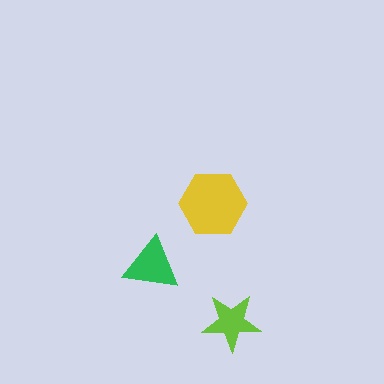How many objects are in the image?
There are 3 objects in the image.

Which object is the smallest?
The lime star.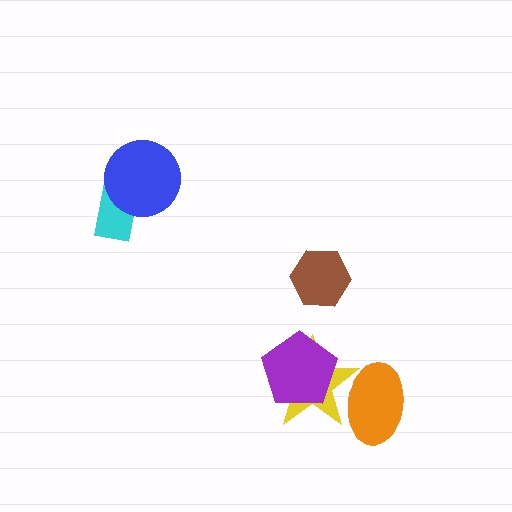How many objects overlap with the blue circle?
1 object overlaps with the blue circle.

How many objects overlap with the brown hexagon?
0 objects overlap with the brown hexagon.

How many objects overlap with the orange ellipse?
1 object overlaps with the orange ellipse.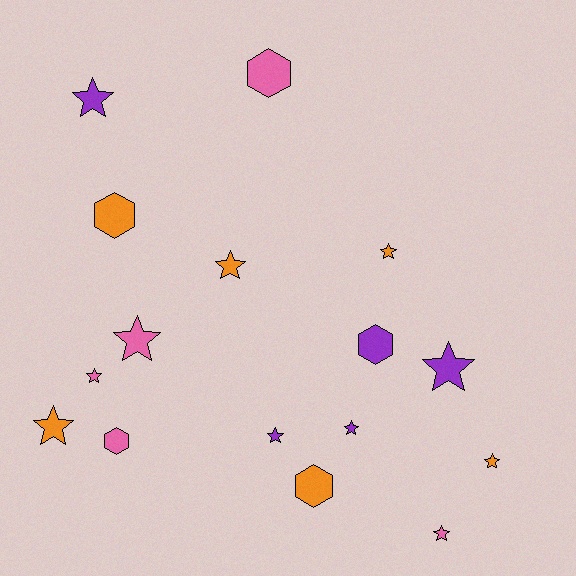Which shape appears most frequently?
Star, with 11 objects.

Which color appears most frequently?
Orange, with 6 objects.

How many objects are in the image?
There are 16 objects.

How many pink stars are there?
There are 3 pink stars.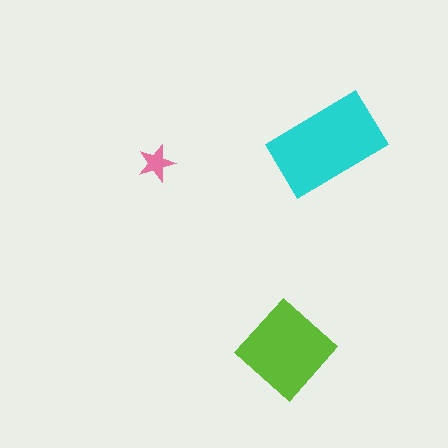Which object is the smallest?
The pink star.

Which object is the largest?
The cyan rectangle.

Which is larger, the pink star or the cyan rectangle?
The cyan rectangle.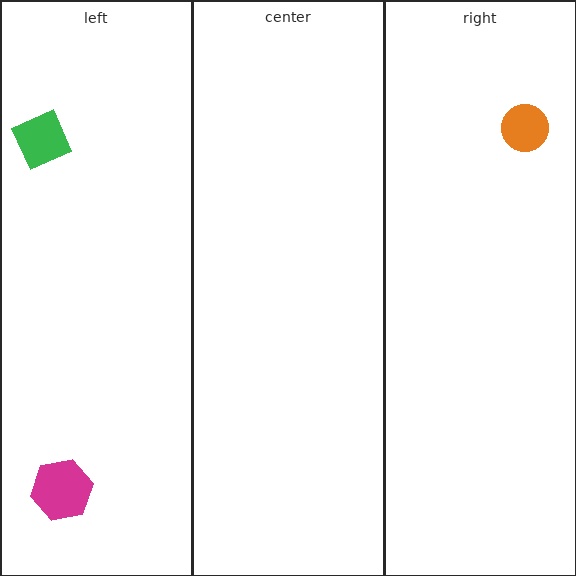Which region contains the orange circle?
The right region.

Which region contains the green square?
The left region.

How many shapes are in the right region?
1.